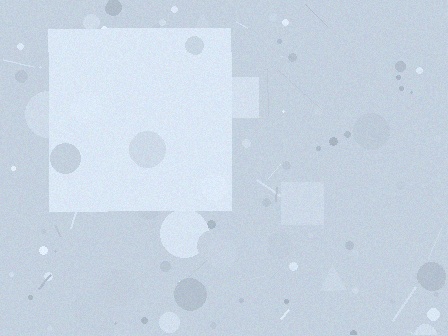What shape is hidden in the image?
A square is hidden in the image.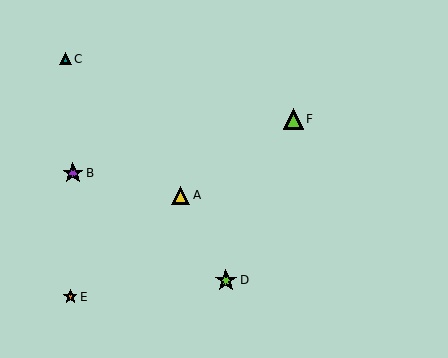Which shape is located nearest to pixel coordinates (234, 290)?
The lime star (labeled D) at (226, 280) is nearest to that location.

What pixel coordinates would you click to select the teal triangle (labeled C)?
Click at (65, 59) to select the teal triangle C.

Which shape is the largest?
The lime star (labeled D) is the largest.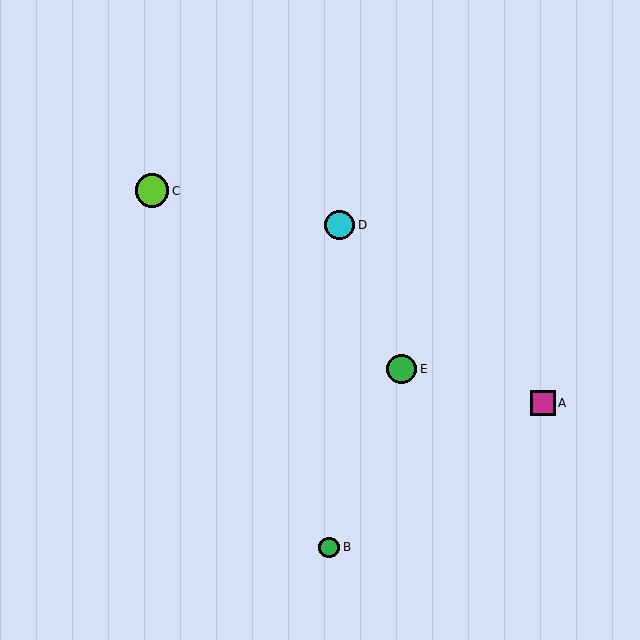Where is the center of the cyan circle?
The center of the cyan circle is at (340, 225).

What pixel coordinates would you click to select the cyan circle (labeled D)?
Click at (340, 225) to select the cyan circle D.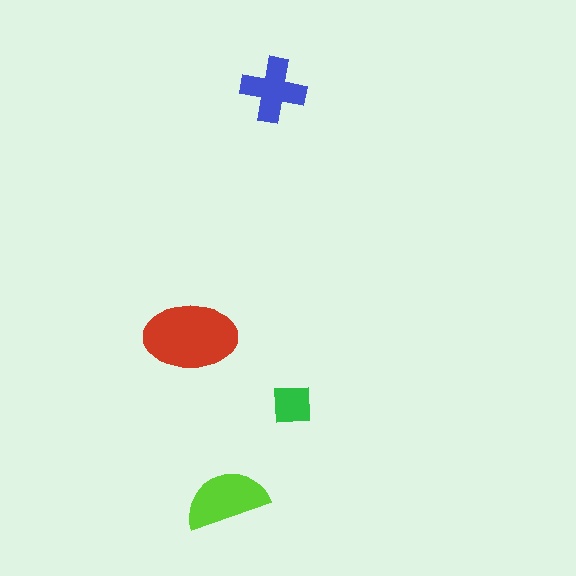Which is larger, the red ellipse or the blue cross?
The red ellipse.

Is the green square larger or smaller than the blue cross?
Smaller.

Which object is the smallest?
The green square.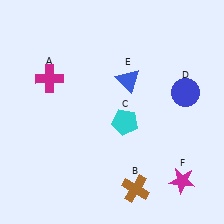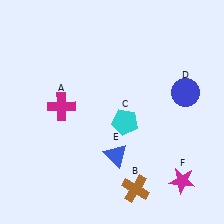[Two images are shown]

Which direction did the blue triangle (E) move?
The blue triangle (E) moved down.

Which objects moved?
The objects that moved are: the magenta cross (A), the blue triangle (E).